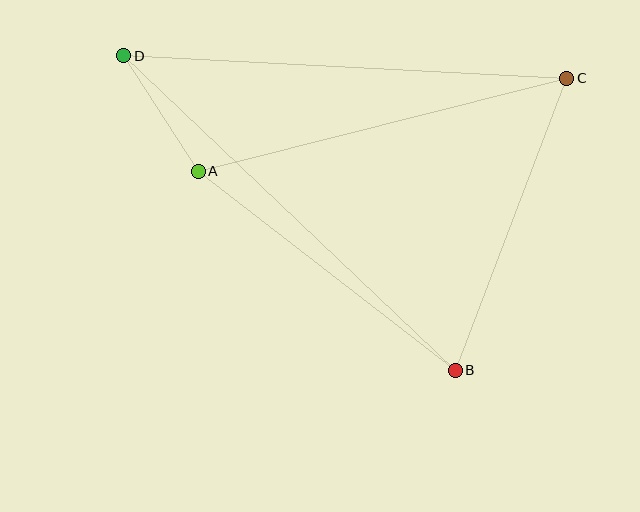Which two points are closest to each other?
Points A and D are closest to each other.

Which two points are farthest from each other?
Points B and D are farthest from each other.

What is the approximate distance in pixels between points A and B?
The distance between A and B is approximately 325 pixels.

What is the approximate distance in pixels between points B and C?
The distance between B and C is approximately 312 pixels.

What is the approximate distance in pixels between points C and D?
The distance between C and D is approximately 444 pixels.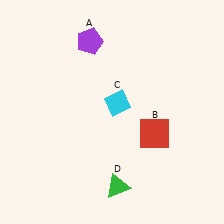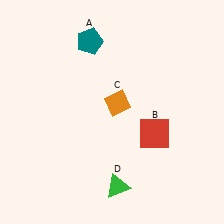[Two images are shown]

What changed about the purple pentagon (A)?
In Image 1, A is purple. In Image 2, it changed to teal.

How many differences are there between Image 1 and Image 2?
There are 2 differences between the two images.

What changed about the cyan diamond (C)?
In Image 1, C is cyan. In Image 2, it changed to orange.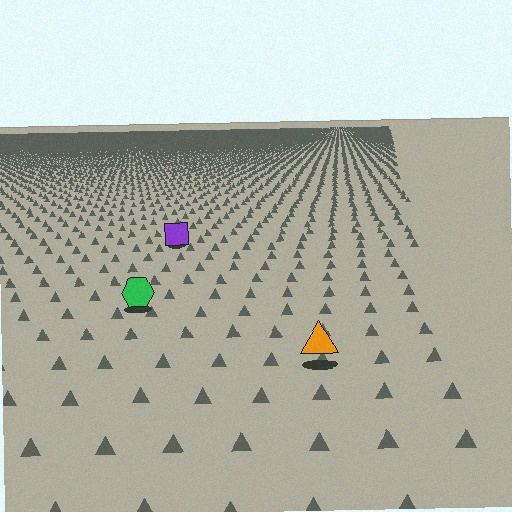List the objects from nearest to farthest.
From nearest to farthest: the orange triangle, the green hexagon, the purple square.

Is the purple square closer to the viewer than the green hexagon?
No. The green hexagon is closer — you can tell from the texture gradient: the ground texture is coarser near it.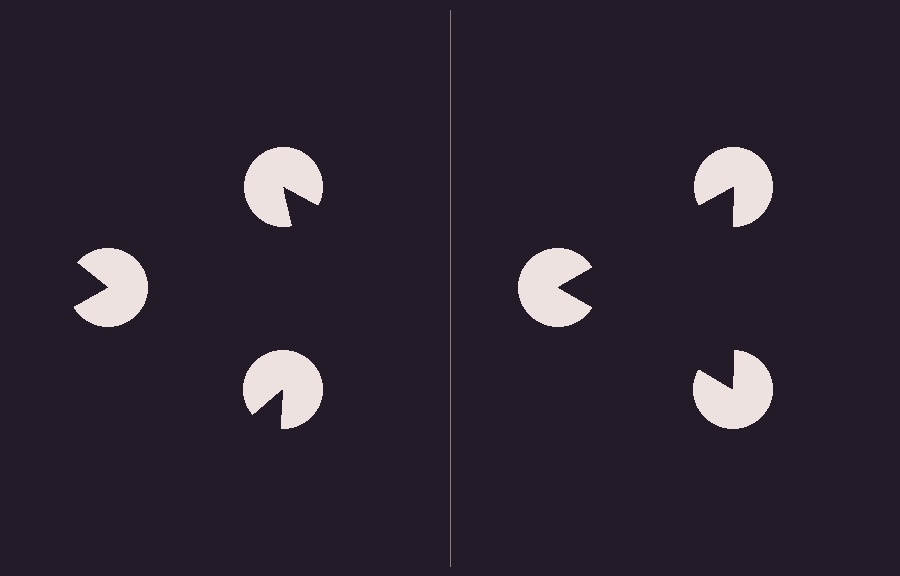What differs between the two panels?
The pac-man discs are positioned identically on both sides; only the wedge orientations differ. On the right they align to a triangle; on the left they are misaligned.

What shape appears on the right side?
An illusory triangle.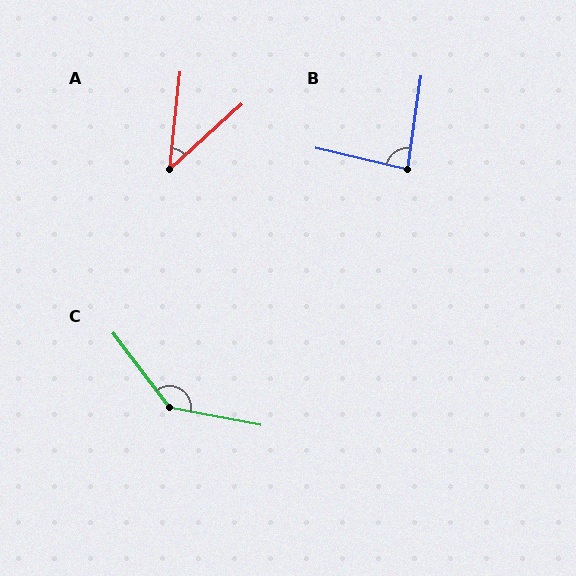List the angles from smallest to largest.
A (42°), B (85°), C (138°).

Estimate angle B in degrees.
Approximately 85 degrees.